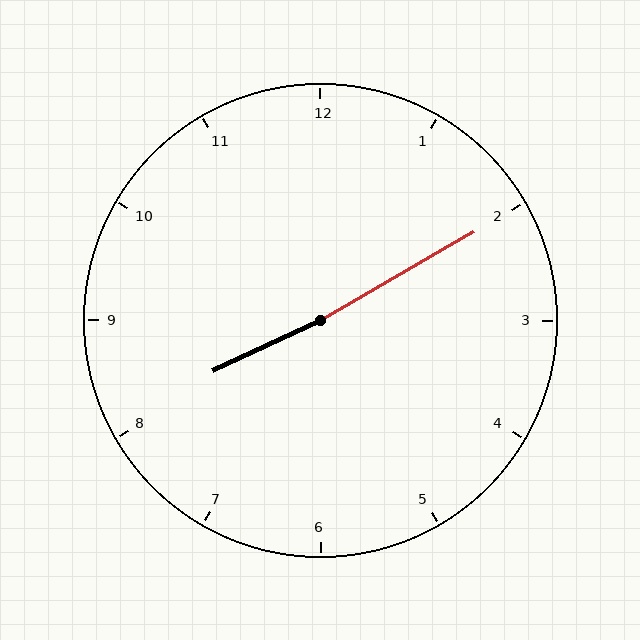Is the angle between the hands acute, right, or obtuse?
It is obtuse.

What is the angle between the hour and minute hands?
Approximately 175 degrees.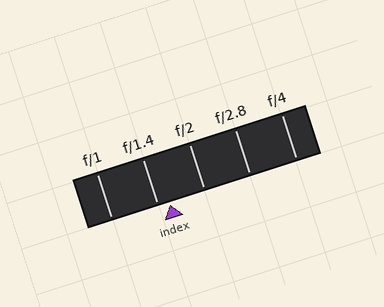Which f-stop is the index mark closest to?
The index mark is closest to f/1.4.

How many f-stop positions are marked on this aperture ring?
There are 5 f-stop positions marked.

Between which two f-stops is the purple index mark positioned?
The index mark is between f/1.4 and f/2.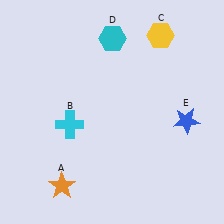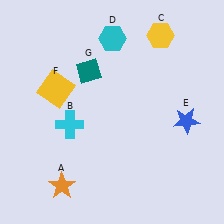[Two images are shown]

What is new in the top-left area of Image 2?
A teal diamond (G) was added in the top-left area of Image 2.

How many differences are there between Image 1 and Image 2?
There are 2 differences between the two images.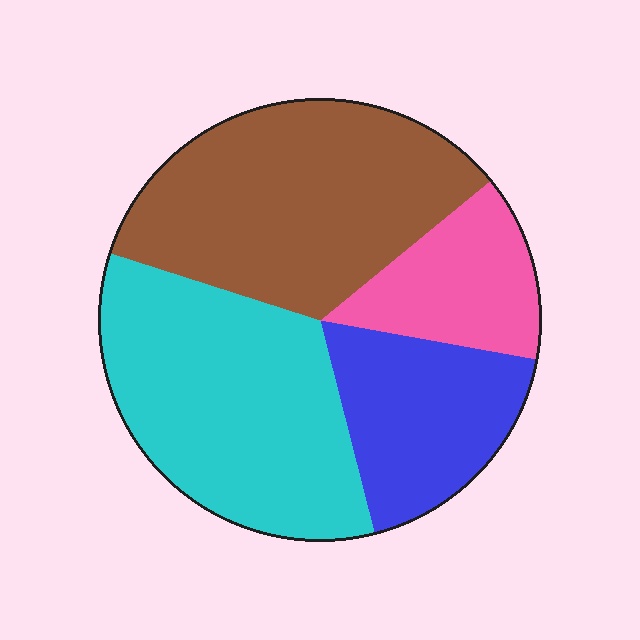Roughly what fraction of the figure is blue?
Blue takes up less than a quarter of the figure.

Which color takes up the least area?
Pink, at roughly 15%.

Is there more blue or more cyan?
Cyan.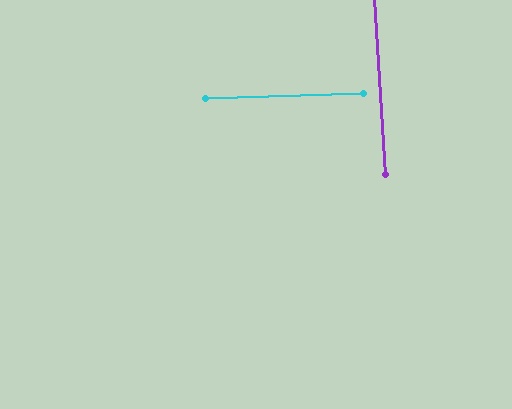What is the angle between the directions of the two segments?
Approximately 88 degrees.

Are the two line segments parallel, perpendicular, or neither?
Perpendicular — they meet at approximately 88°.